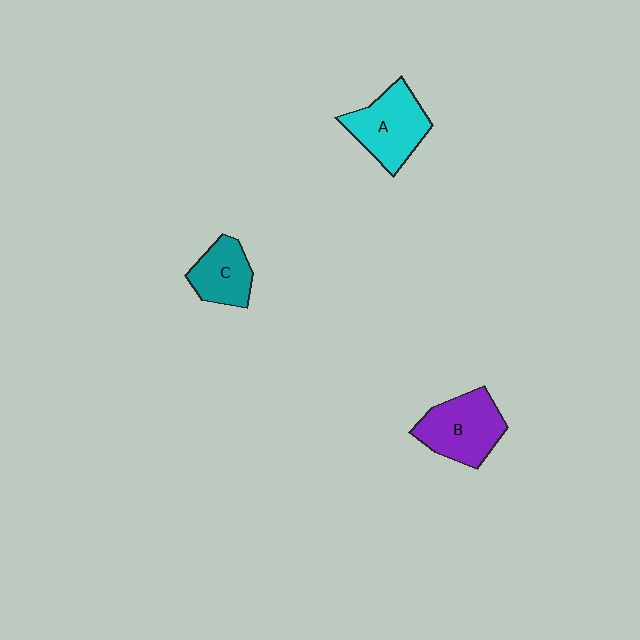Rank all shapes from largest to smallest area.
From largest to smallest: B (purple), A (cyan), C (teal).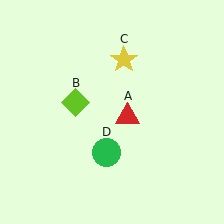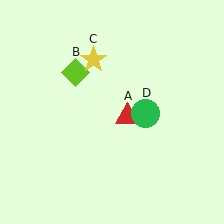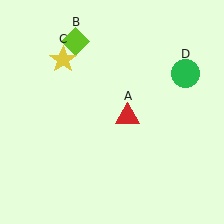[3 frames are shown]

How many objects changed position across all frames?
3 objects changed position: lime diamond (object B), yellow star (object C), green circle (object D).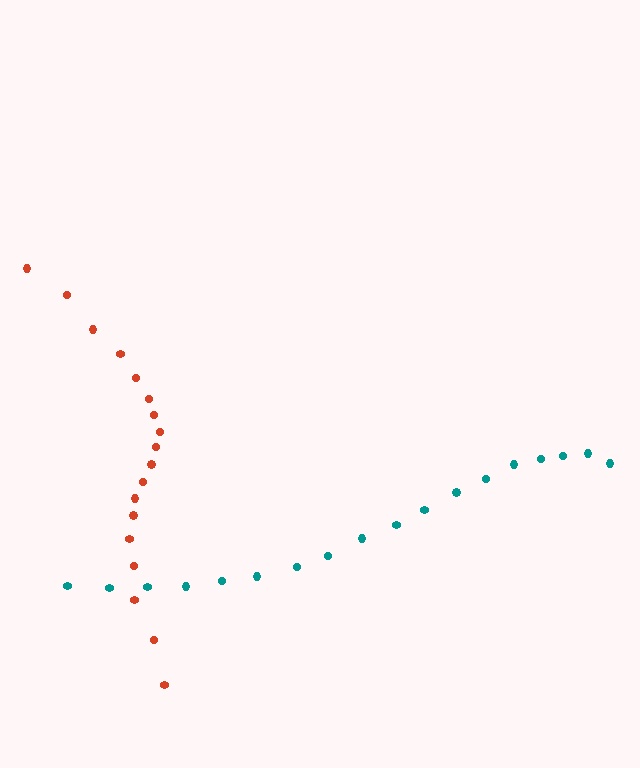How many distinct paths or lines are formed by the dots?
There are 2 distinct paths.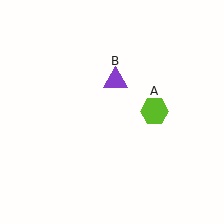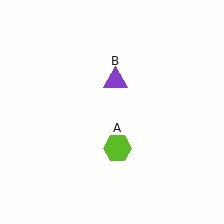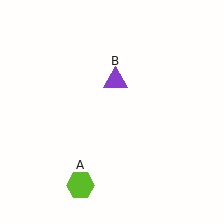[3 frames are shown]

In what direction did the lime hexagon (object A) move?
The lime hexagon (object A) moved down and to the left.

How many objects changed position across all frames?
1 object changed position: lime hexagon (object A).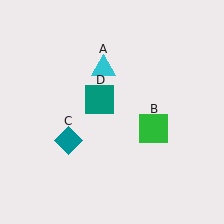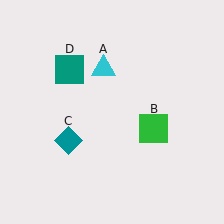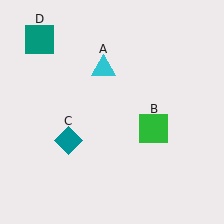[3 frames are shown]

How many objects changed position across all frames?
1 object changed position: teal square (object D).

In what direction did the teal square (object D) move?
The teal square (object D) moved up and to the left.